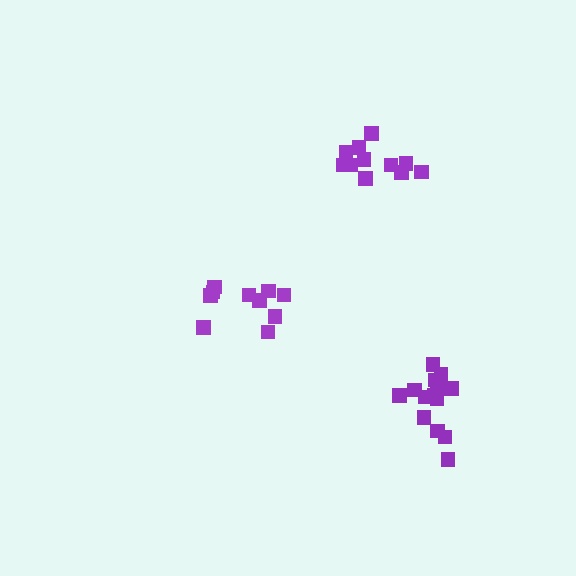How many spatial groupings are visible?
There are 3 spatial groupings.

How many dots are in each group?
Group 1: 15 dots, Group 2: 10 dots, Group 3: 11 dots (36 total).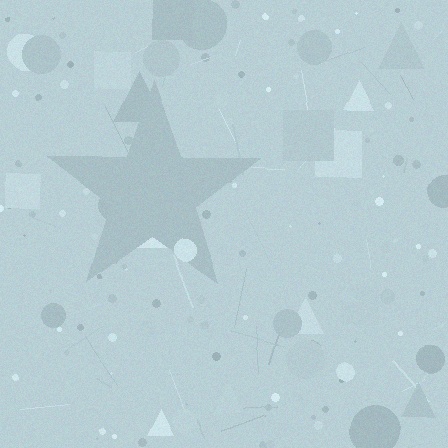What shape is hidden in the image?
A star is hidden in the image.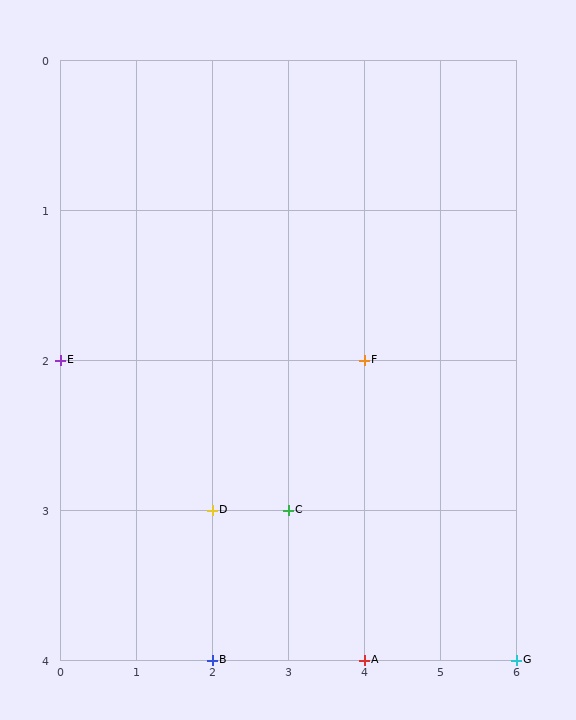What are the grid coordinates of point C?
Point C is at grid coordinates (3, 3).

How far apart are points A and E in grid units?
Points A and E are 4 columns and 2 rows apart (about 4.5 grid units diagonally).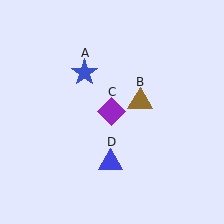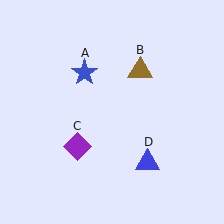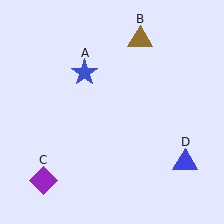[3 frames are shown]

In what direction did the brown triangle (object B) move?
The brown triangle (object B) moved up.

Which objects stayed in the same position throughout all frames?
Blue star (object A) remained stationary.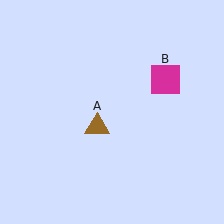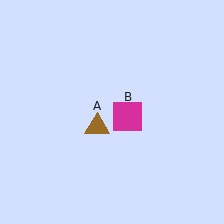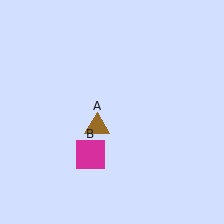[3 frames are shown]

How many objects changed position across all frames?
1 object changed position: magenta square (object B).